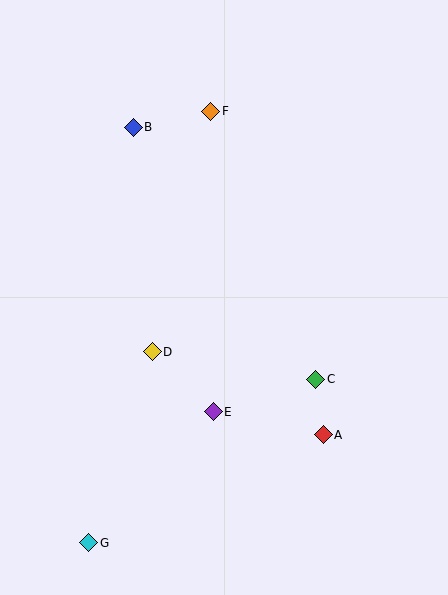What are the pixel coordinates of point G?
Point G is at (89, 543).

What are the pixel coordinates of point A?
Point A is at (323, 435).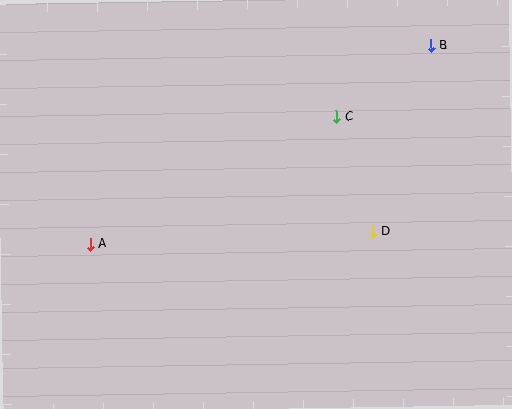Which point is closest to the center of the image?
Point C at (336, 117) is closest to the center.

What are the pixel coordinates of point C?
Point C is at (336, 117).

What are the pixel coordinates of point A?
Point A is at (90, 244).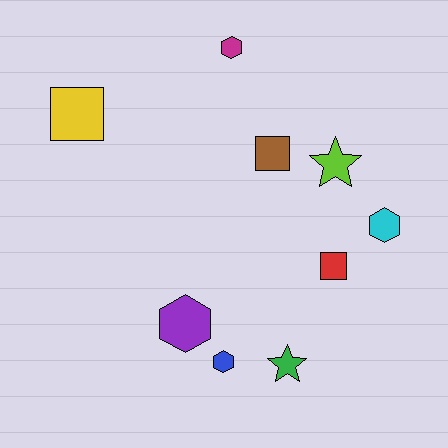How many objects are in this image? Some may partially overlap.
There are 9 objects.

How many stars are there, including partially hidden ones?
There are 2 stars.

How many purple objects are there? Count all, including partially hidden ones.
There is 1 purple object.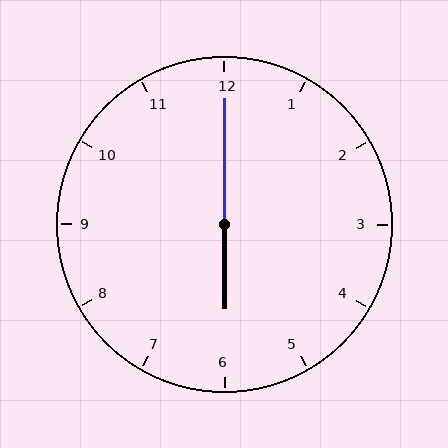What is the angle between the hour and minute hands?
Approximately 180 degrees.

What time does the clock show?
6:00.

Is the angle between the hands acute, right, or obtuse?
It is obtuse.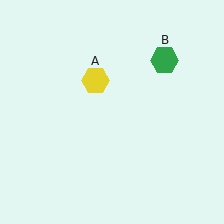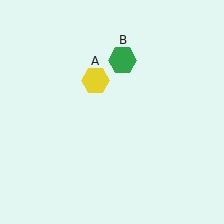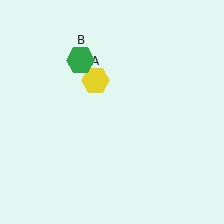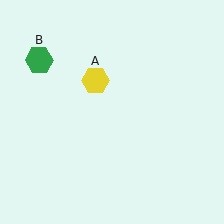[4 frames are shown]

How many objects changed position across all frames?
1 object changed position: green hexagon (object B).